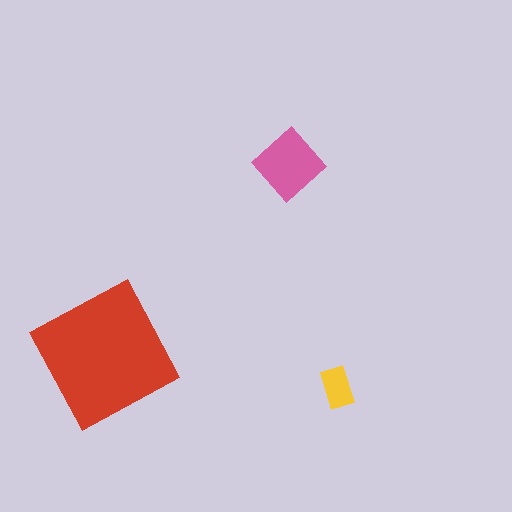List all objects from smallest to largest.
The yellow rectangle, the pink diamond, the red square.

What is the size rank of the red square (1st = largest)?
1st.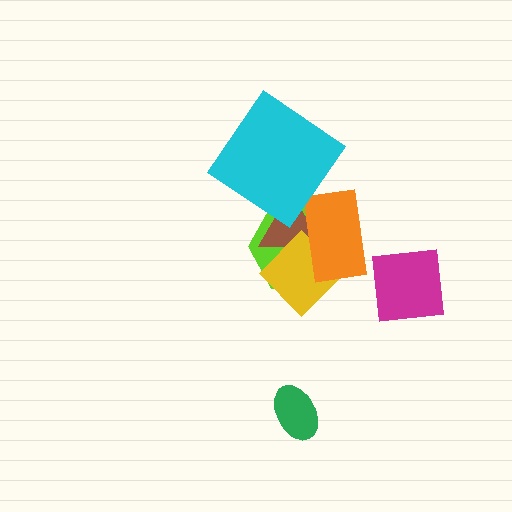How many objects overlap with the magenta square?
0 objects overlap with the magenta square.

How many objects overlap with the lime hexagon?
3 objects overlap with the lime hexagon.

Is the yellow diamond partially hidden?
Yes, it is partially covered by another shape.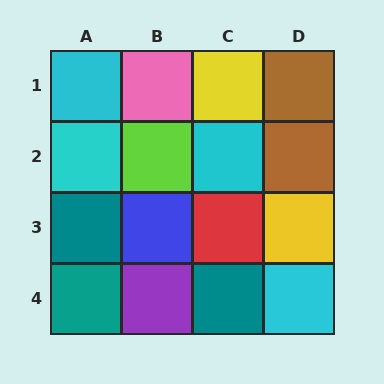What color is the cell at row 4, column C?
Teal.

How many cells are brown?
2 cells are brown.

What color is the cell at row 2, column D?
Brown.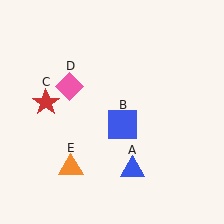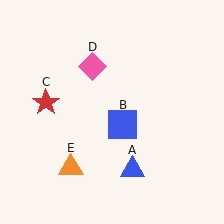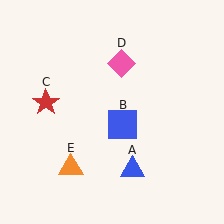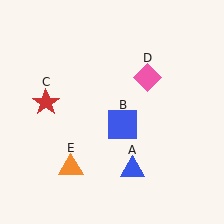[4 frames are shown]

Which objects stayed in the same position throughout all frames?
Blue triangle (object A) and blue square (object B) and red star (object C) and orange triangle (object E) remained stationary.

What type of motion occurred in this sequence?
The pink diamond (object D) rotated clockwise around the center of the scene.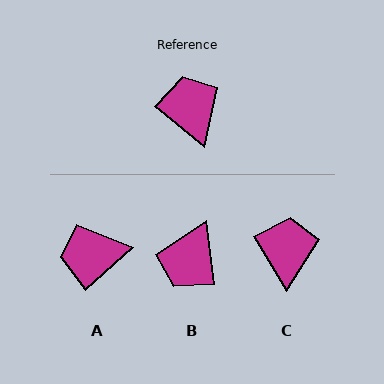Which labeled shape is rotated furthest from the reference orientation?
B, about 136 degrees away.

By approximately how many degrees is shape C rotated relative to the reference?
Approximately 21 degrees clockwise.